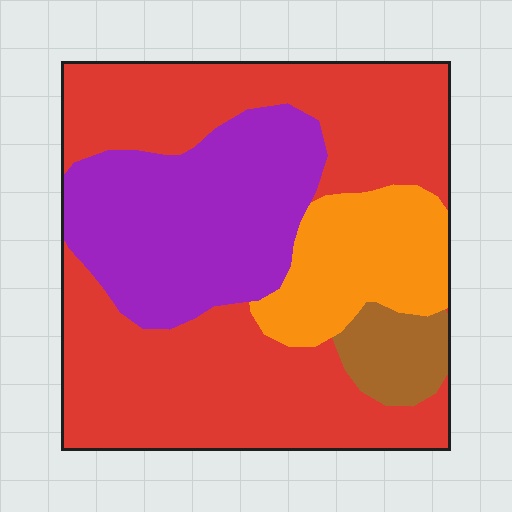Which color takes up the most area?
Red, at roughly 55%.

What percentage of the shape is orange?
Orange takes up about one eighth (1/8) of the shape.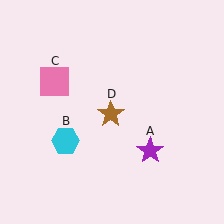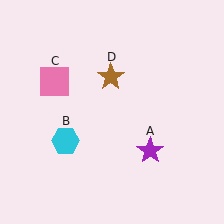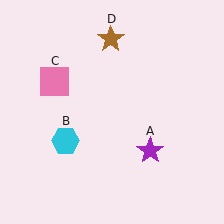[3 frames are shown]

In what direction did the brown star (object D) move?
The brown star (object D) moved up.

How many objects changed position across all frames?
1 object changed position: brown star (object D).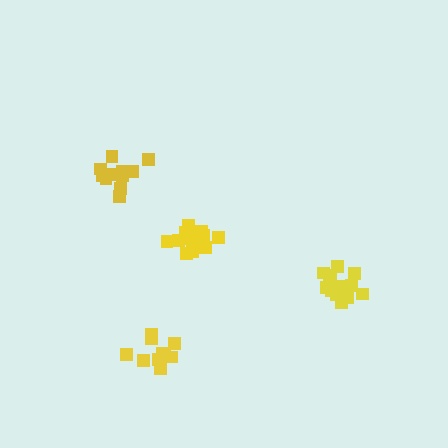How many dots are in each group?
Group 1: 13 dots, Group 2: 14 dots, Group 3: 11 dots, Group 4: 11 dots (49 total).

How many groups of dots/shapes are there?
There are 4 groups.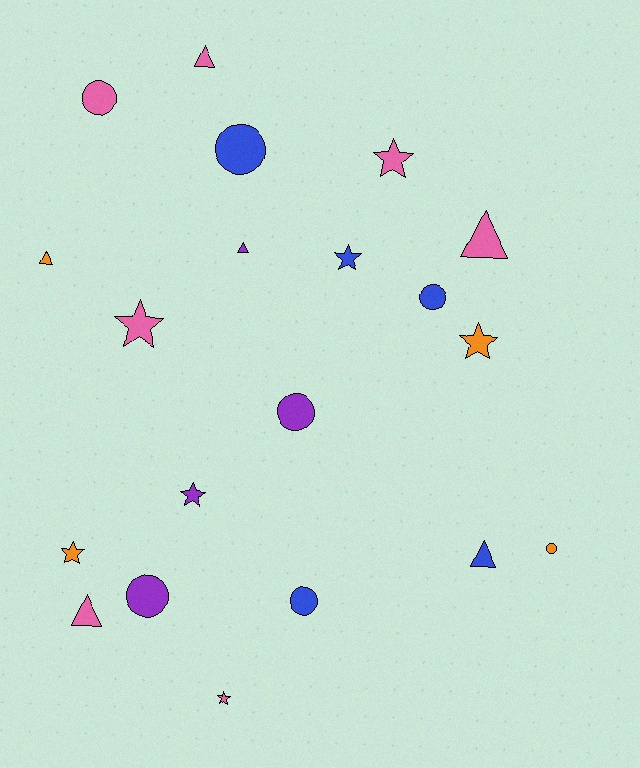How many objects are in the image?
There are 20 objects.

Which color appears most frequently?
Pink, with 7 objects.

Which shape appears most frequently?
Star, with 7 objects.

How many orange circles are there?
There is 1 orange circle.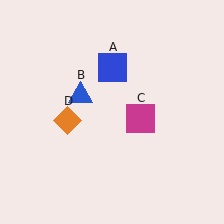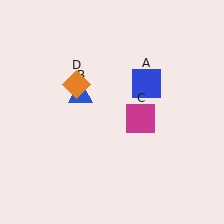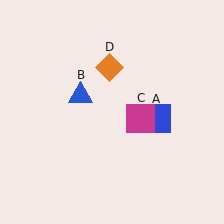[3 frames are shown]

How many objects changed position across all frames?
2 objects changed position: blue square (object A), orange diamond (object D).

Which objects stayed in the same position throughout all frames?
Blue triangle (object B) and magenta square (object C) remained stationary.